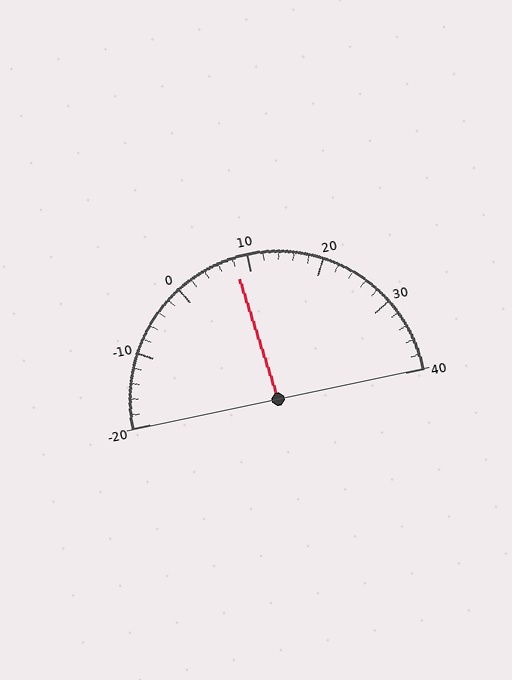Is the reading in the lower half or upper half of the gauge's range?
The reading is in the lower half of the range (-20 to 40).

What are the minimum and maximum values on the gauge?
The gauge ranges from -20 to 40.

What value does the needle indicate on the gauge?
The needle indicates approximately 8.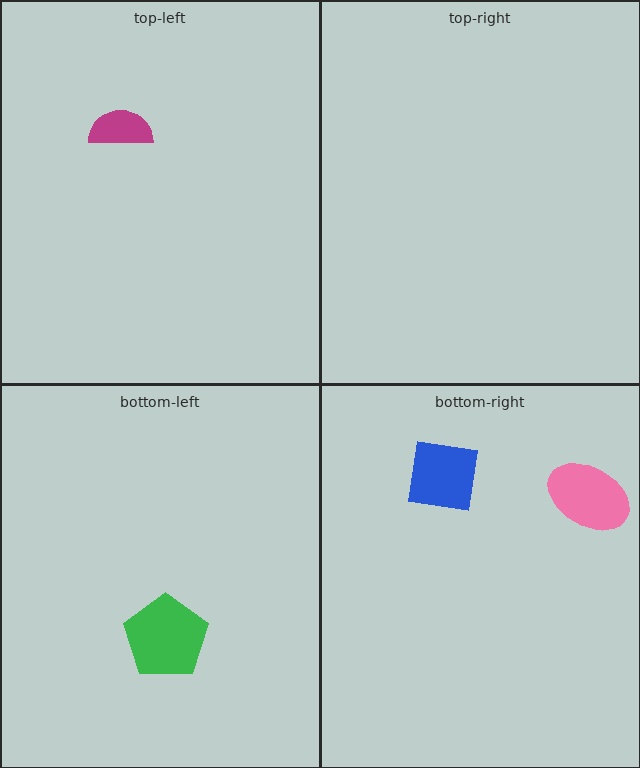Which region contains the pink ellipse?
The bottom-right region.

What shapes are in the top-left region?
The magenta semicircle.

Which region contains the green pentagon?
The bottom-left region.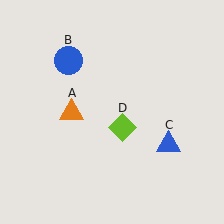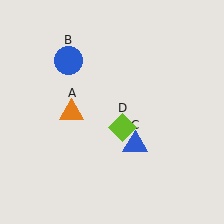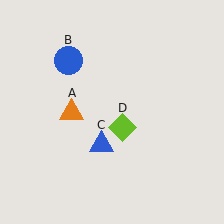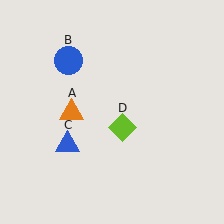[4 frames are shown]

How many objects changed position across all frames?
1 object changed position: blue triangle (object C).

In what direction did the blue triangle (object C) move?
The blue triangle (object C) moved left.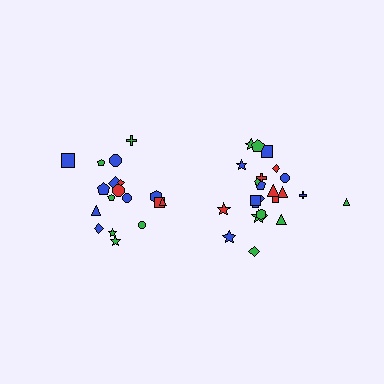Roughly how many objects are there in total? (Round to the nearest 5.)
Roughly 45 objects in total.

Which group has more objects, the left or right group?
The right group.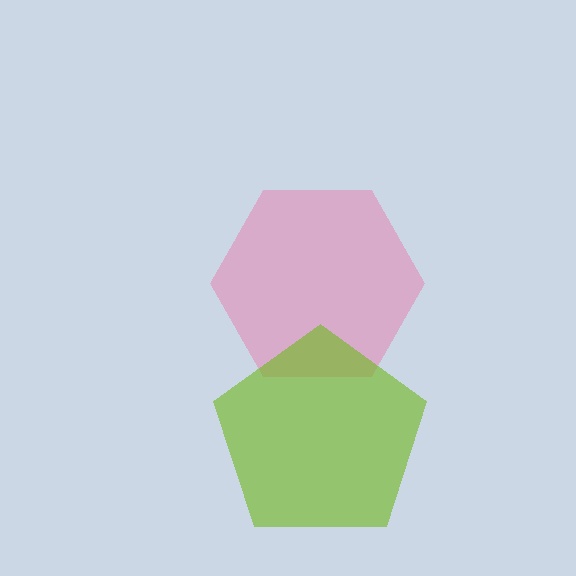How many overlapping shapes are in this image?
There are 2 overlapping shapes in the image.